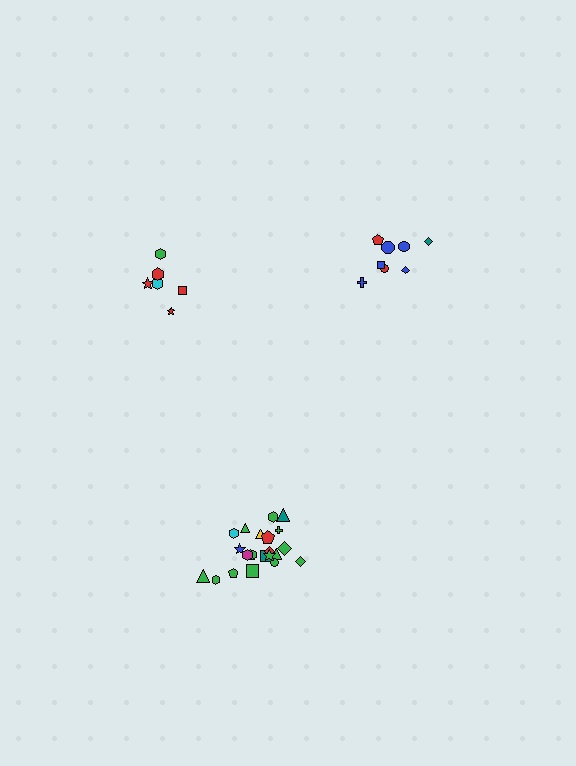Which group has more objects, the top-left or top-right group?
The top-right group.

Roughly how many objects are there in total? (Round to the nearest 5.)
Roughly 35 objects in total.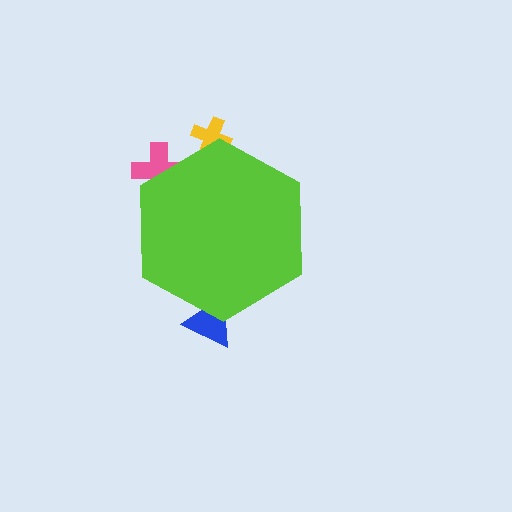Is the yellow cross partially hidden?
Yes, the yellow cross is partially hidden behind the lime hexagon.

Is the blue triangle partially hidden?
Yes, the blue triangle is partially hidden behind the lime hexagon.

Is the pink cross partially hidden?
Yes, the pink cross is partially hidden behind the lime hexagon.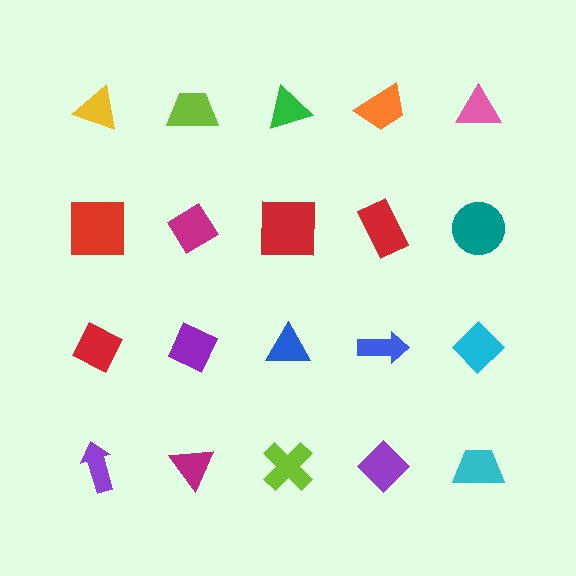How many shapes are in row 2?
5 shapes.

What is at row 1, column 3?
A green triangle.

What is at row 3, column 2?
A purple diamond.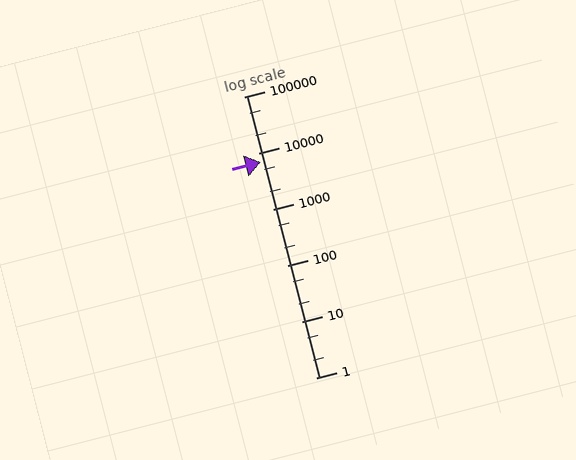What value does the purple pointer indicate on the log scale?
The pointer indicates approximately 6900.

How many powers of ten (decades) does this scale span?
The scale spans 5 decades, from 1 to 100000.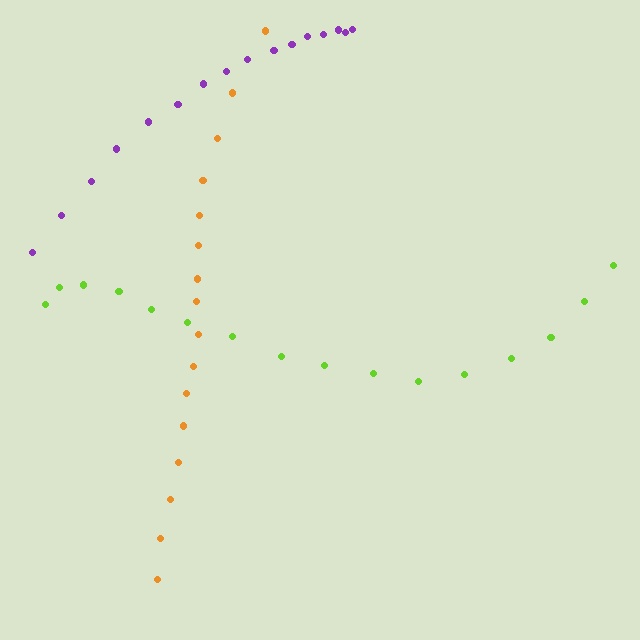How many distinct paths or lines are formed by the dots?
There are 3 distinct paths.